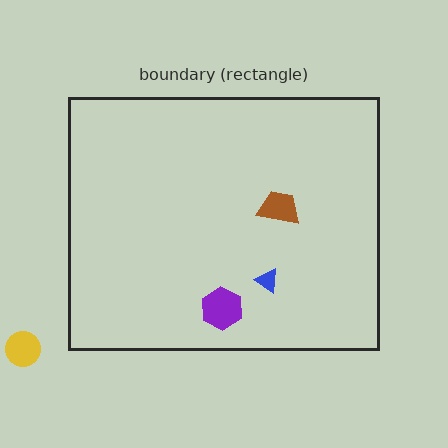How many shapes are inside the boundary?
3 inside, 1 outside.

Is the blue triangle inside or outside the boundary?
Inside.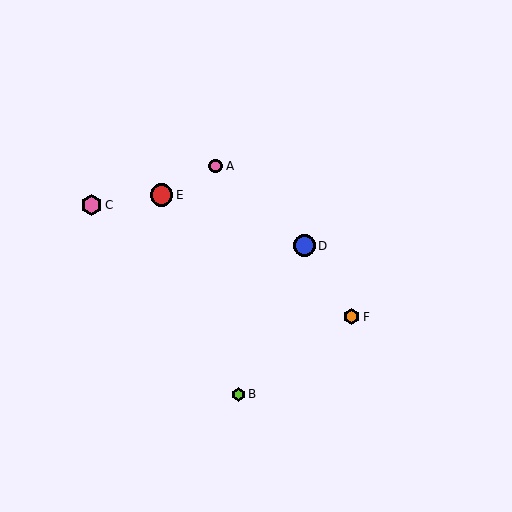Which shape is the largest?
The red circle (labeled E) is the largest.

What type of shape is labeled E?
Shape E is a red circle.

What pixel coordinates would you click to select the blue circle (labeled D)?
Click at (304, 246) to select the blue circle D.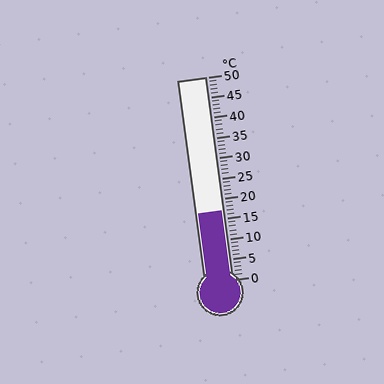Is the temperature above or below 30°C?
The temperature is below 30°C.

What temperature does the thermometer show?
The thermometer shows approximately 17°C.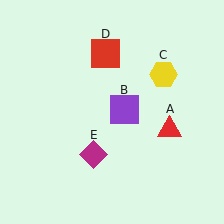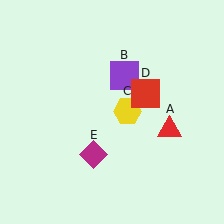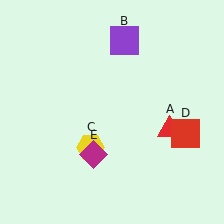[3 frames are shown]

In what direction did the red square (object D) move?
The red square (object D) moved down and to the right.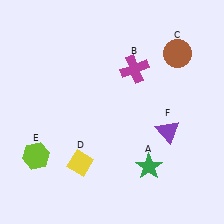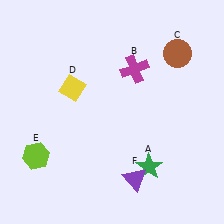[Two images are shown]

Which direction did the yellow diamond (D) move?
The yellow diamond (D) moved up.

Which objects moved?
The objects that moved are: the yellow diamond (D), the purple triangle (F).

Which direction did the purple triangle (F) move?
The purple triangle (F) moved down.